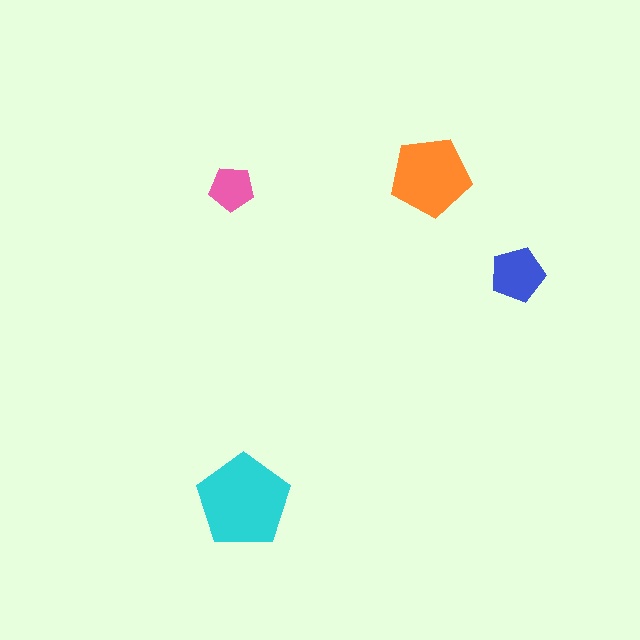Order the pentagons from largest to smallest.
the cyan one, the orange one, the blue one, the pink one.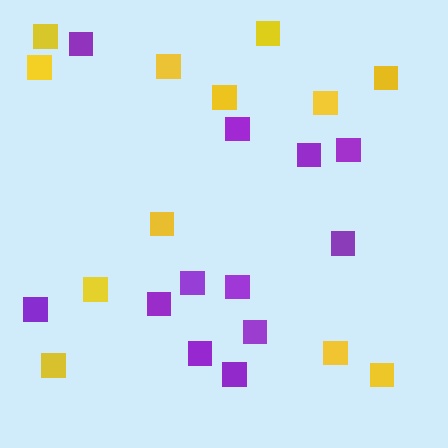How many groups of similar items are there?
There are 2 groups: one group of purple squares (12) and one group of yellow squares (12).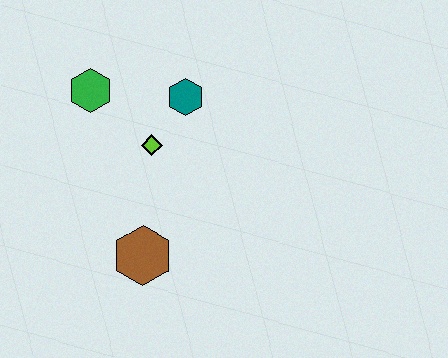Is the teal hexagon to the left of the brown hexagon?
No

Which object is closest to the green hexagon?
The lime diamond is closest to the green hexagon.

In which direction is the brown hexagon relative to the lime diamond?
The brown hexagon is below the lime diamond.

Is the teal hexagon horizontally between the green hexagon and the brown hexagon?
No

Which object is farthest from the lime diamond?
The brown hexagon is farthest from the lime diamond.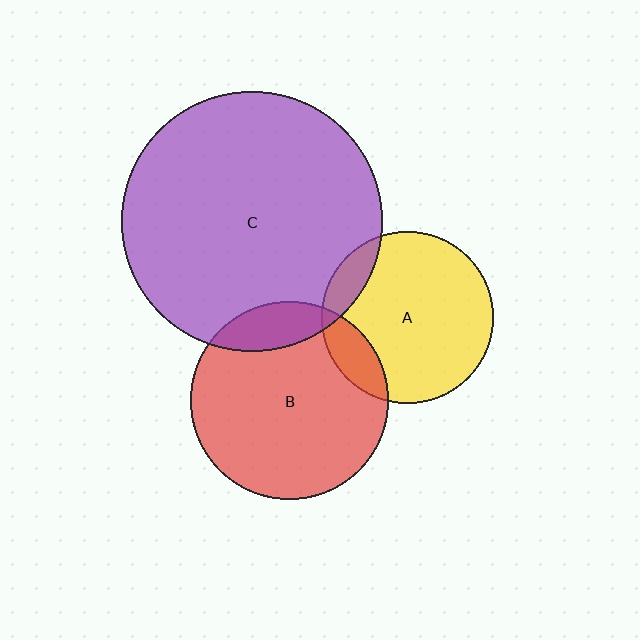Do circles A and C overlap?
Yes.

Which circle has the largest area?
Circle C (purple).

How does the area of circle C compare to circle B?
Approximately 1.7 times.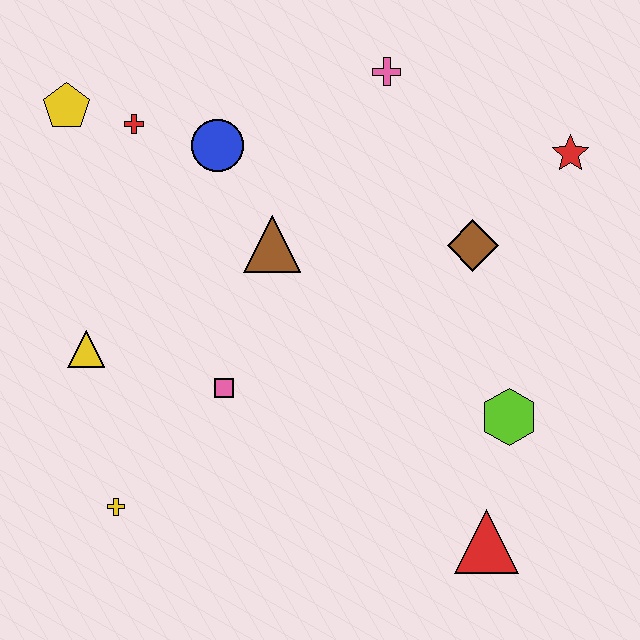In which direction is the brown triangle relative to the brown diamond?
The brown triangle is to the left of the brown diamond.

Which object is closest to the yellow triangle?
The pink square is closest to the yellow triangle.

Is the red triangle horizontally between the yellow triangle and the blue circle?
No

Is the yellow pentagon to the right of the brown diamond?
No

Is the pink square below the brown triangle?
Yes